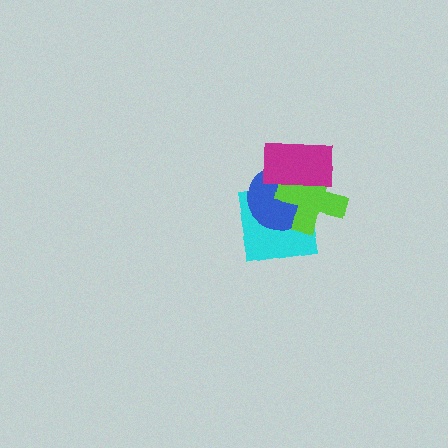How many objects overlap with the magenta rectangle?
3 objects overlap with the magenta rectangle.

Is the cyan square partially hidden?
Yes, it is partially covered by another shape.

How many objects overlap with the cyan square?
3 objects overlap with the cyan square.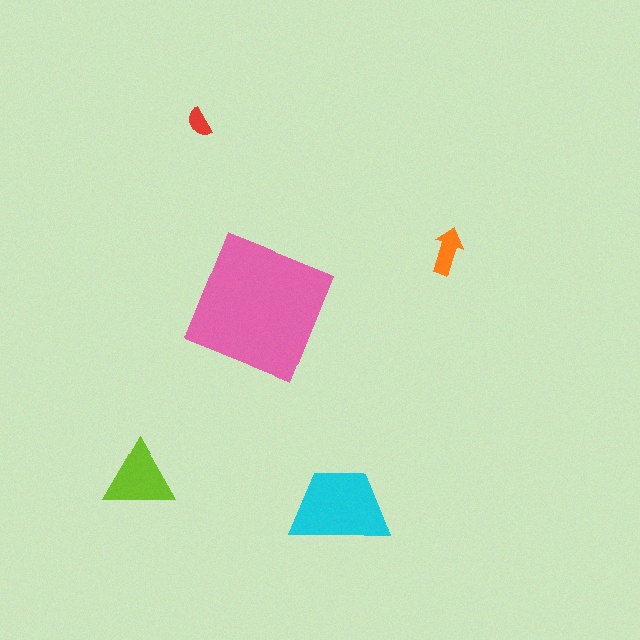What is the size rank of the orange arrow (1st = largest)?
4th.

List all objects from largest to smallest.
The pink square, the cyan trapezoid, the lime triangle, the orange arrow, the red semicircle.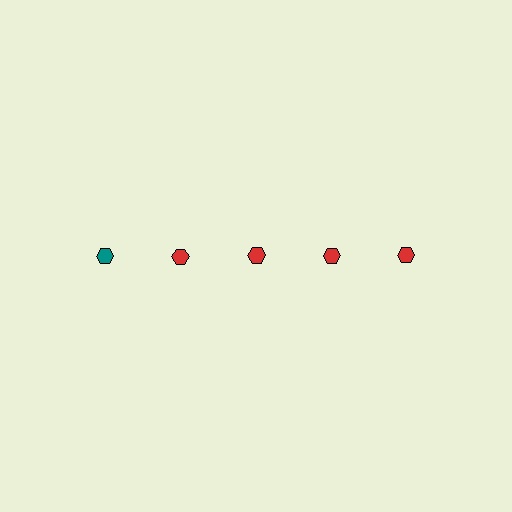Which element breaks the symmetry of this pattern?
The teal hexagon in the top row, leftmost column breaks the symmetry. All other shapes are red hexagons.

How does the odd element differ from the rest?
It has a different color: teal instead of red.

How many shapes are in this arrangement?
There are 5 shapes arranged in a grid pattern.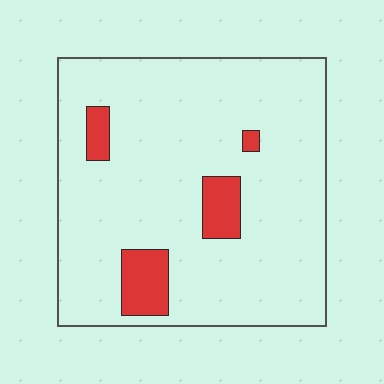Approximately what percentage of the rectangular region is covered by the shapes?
Approximately 10%.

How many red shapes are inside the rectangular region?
4.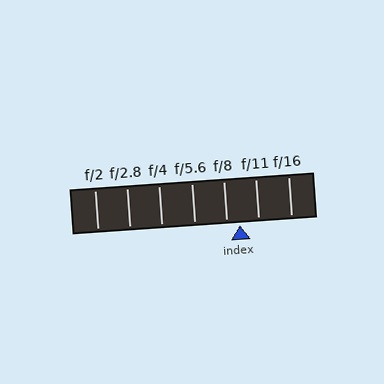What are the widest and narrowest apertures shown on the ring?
The widest aperture shown is f/2 and the narrowest is f/16.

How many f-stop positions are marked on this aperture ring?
There are 7 f-stop positions marked.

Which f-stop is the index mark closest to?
The index mark is closest to f/8.